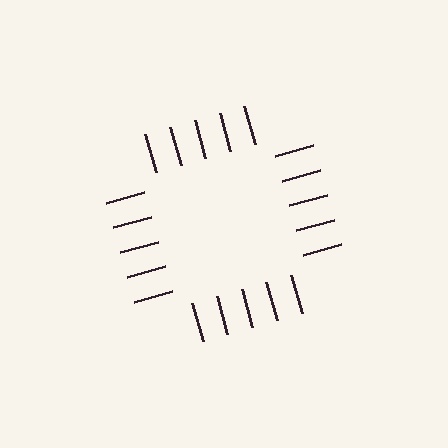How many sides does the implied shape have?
4 sides — the line-ends trace a square.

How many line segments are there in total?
20 — 5 along each of the 4 edges.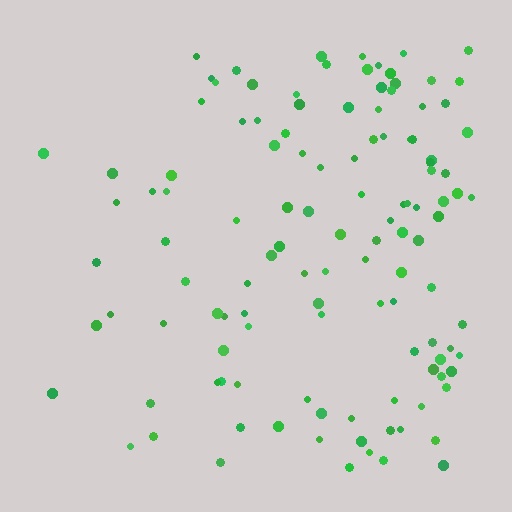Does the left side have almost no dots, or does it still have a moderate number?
Still a moderate number, just noticeably fewer than the right.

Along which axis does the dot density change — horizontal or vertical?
Horizontal.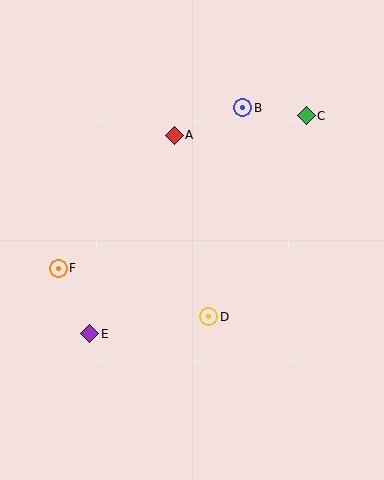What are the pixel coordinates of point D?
Point D is at (209, 317).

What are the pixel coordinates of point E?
Point E is at (90, 334).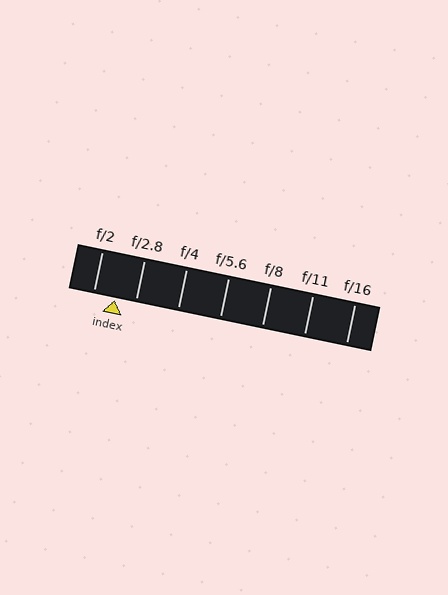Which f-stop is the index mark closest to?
The index mark is closest to f/2.8.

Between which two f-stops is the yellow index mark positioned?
The index mark is between f/2 and f/2.8.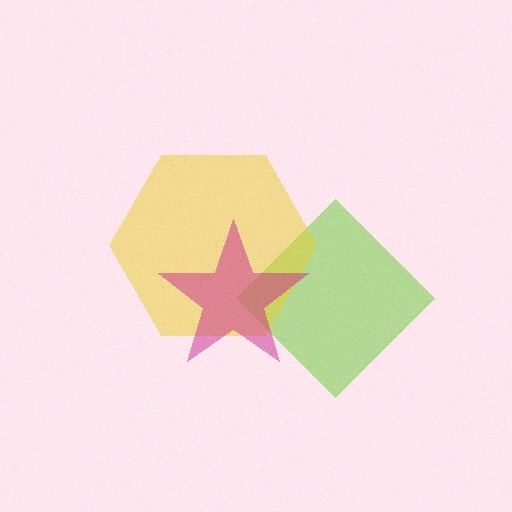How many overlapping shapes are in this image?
There are 3 overlapping shapes in the image.